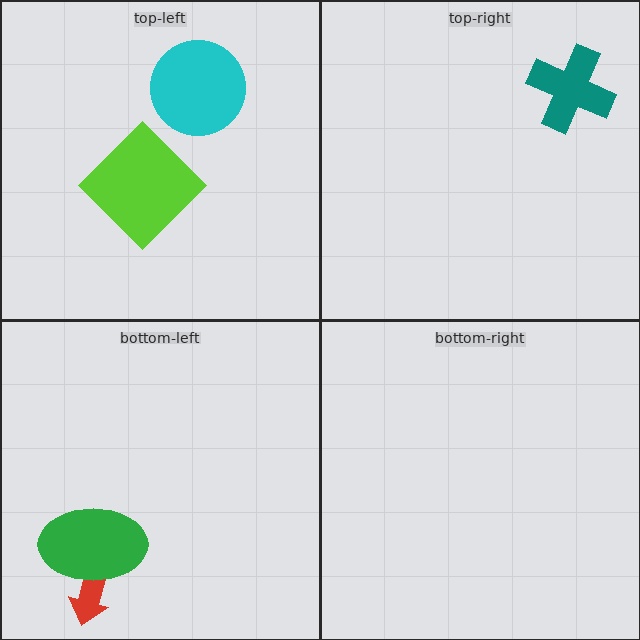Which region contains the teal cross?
The top-right region.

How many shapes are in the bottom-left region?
2.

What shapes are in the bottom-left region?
The red arrow, the green ellipse.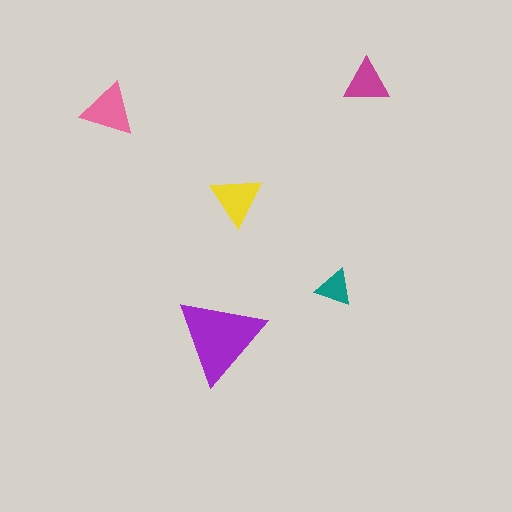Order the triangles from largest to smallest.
the purple one, the pink one, the yellow one, the magenta one, the teal one.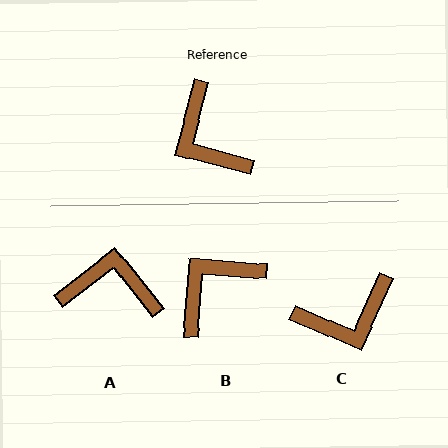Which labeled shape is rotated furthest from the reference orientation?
A, about 127 degrees away.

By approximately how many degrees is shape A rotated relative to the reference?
Approximately 127 degrees clockwise.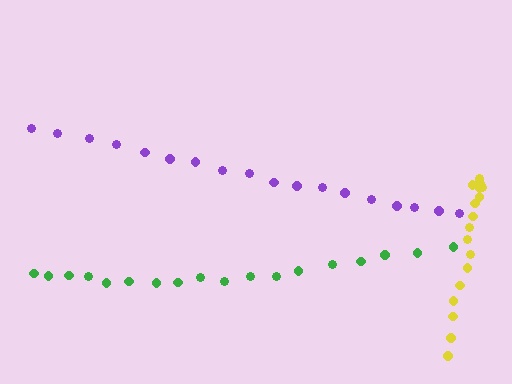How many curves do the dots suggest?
There are 3 distinct paths.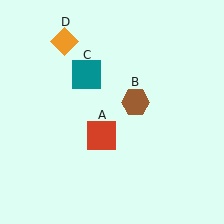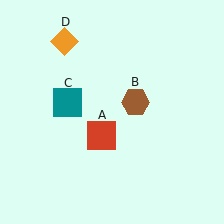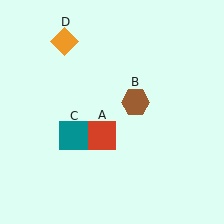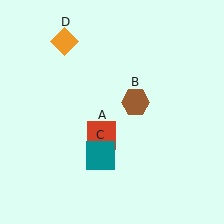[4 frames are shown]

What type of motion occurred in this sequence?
The teal square (object C) rotated counterclockwise around the center of the scene.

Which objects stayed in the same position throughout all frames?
Red square (object A) and brown hexagon (object B) and orange diamond (object D) remained stationary.